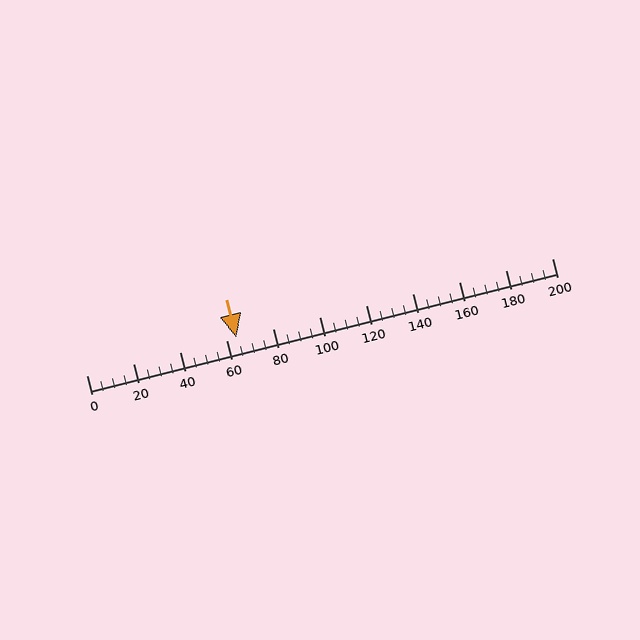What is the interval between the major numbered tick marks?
The major tick marks are spaced 20 units apart.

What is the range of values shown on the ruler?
The ruler shows values from 0 to 200.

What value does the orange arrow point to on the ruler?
The orange arrow points to approximately 64.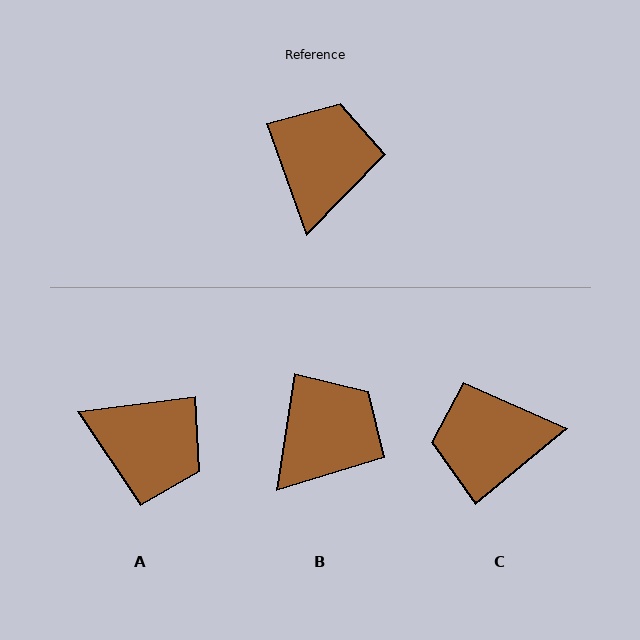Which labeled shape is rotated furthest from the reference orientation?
C, about 110 degrees away.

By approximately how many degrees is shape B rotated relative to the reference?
Approximately 28 degrees clockwise.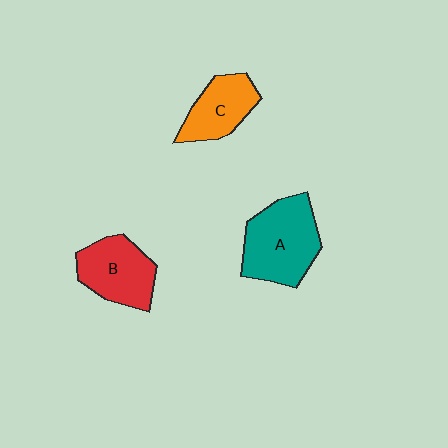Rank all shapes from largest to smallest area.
From largest to smallest: A (teal), B (red), C (orange).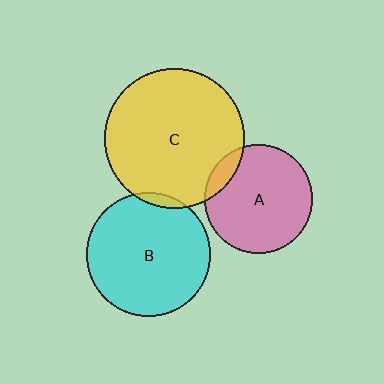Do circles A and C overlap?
Yes.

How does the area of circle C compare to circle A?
Approximately 1.7 times.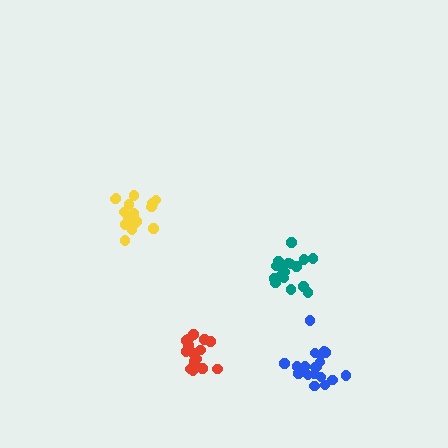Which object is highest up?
The yellow cluster is topmost.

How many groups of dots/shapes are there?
There are 4 groups.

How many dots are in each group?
Group 1: 19 dots, Group 2: 19 dots, Group 3: 16 dots, Group 4: 19 dots (73 total).